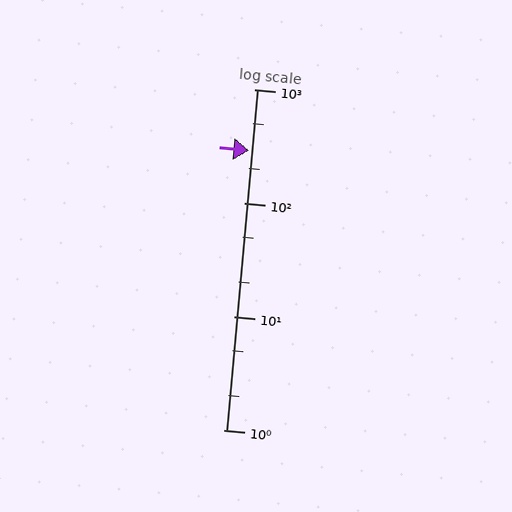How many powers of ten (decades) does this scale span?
The scale spans 3 decades, from 1 to 1000.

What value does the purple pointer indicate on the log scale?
The pointer indicates approximately 290.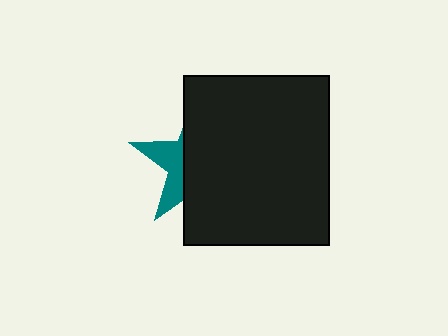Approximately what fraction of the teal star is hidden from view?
Roughly 67% of the teal star is hidden behind the black rectangle.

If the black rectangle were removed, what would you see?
You would see the complete teal star.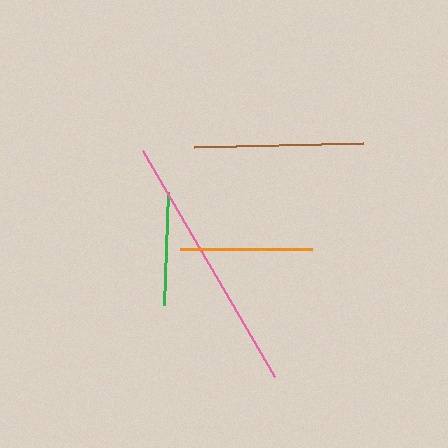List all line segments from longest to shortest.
From longest to shortest: pink, brown, orange, green.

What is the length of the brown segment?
The brown segment is approximately 169 pixels long.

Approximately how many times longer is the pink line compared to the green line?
The pink line is approximately 2.3 times the length of the green line.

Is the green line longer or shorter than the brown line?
The brown line is longer than the green line.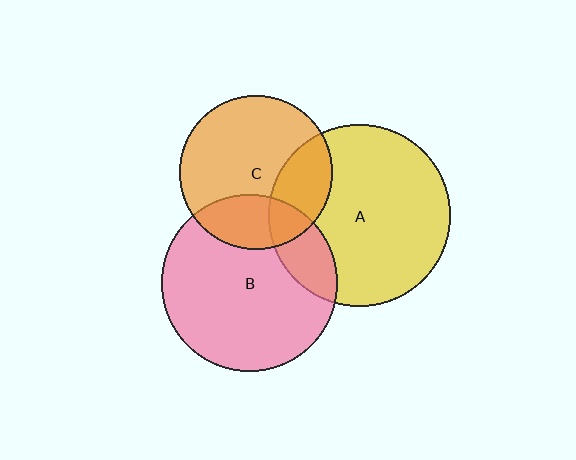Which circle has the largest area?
Circle A (yellow).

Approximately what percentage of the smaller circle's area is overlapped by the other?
Approximately 20%.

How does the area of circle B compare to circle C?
Approximately 1.3 times.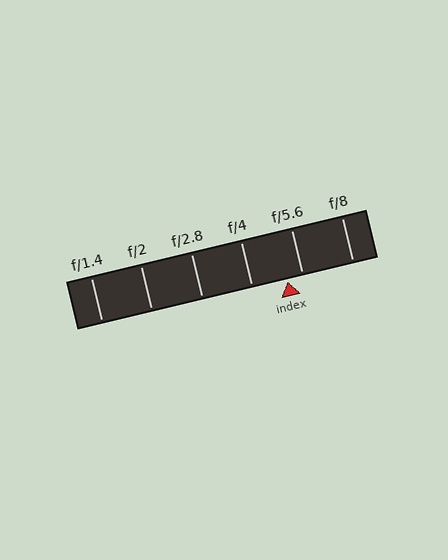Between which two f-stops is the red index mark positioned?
The index mark is between f/4 and f/5.6.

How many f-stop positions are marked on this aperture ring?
There are 6 f-stop positions marked.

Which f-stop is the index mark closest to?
The index mark is closest to f/5.6.